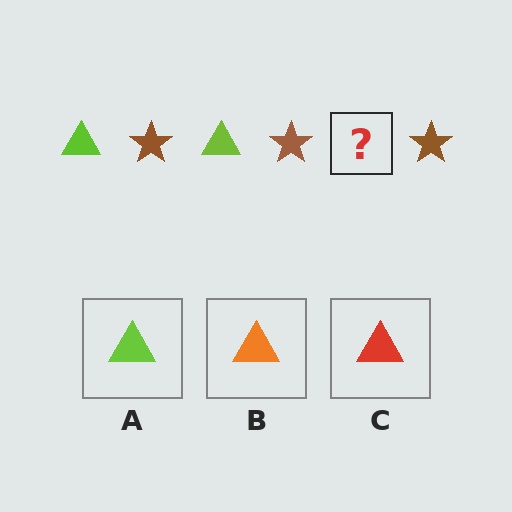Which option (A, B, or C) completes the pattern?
A.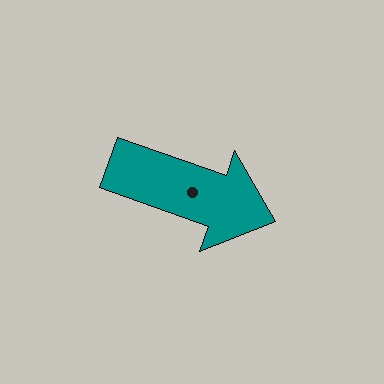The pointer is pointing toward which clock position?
Roughly 4 o'clock.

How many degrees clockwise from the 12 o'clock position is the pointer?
Approximately 110 degrees.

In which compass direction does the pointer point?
East.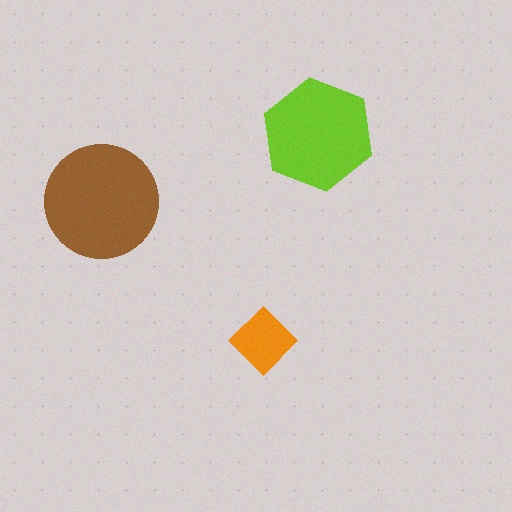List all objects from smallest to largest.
The orange diamond, the lime hexagon, the brown circle.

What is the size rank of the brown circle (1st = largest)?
1st.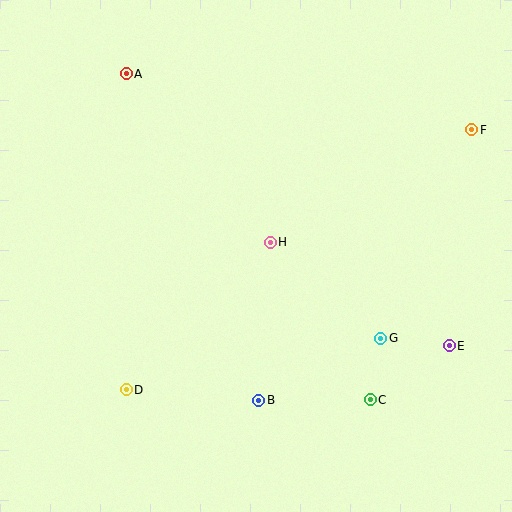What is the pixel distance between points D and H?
The distance between D and H is 206 pixels.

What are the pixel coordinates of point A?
Point A is at (126, 74).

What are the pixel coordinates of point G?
Point G is at (381, 338).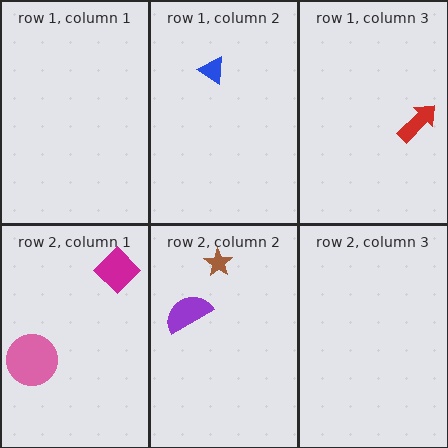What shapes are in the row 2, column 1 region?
The pink circle, the magenta diamond.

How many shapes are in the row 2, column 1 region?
2.